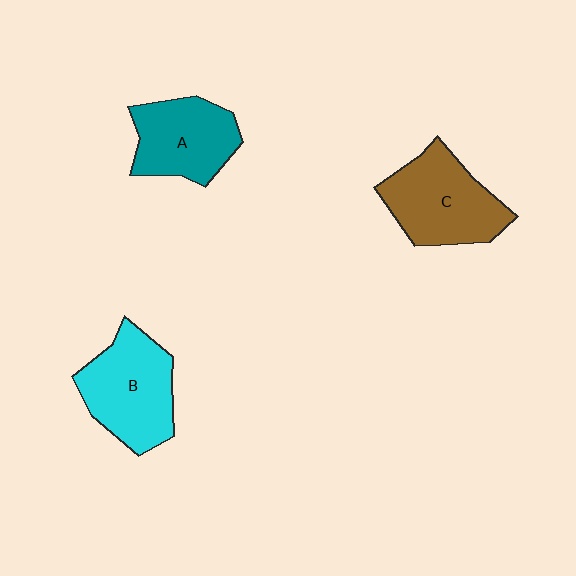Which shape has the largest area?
Shape C (brown).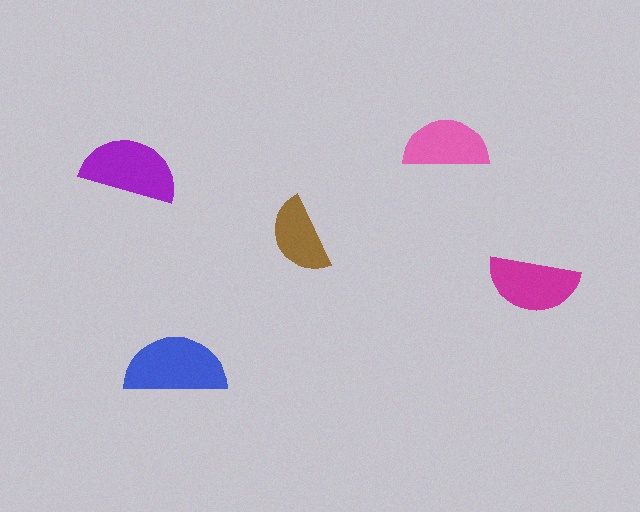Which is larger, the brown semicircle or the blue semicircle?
The blue one.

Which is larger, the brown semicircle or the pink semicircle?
The pink one.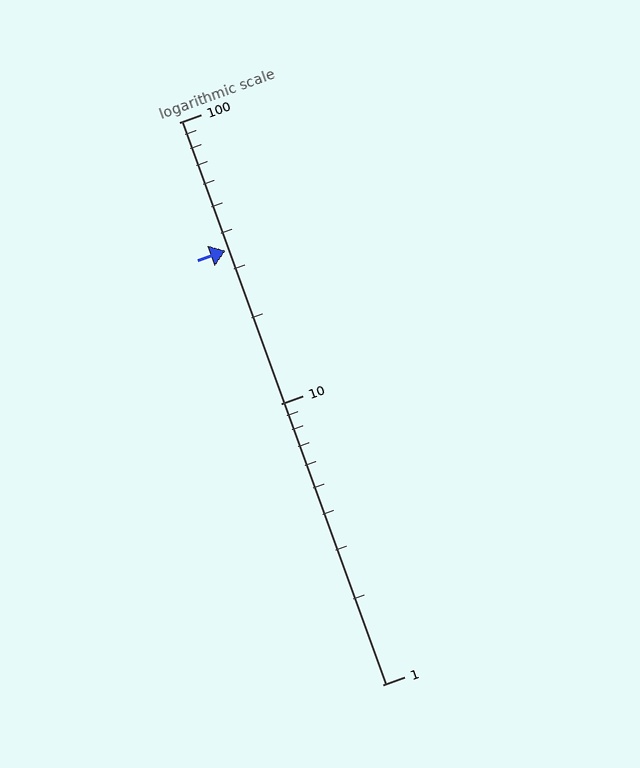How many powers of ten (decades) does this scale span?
The scale spans 2 decades, from 1 to 100.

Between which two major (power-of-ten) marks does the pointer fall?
The pointer is between 10 and 100.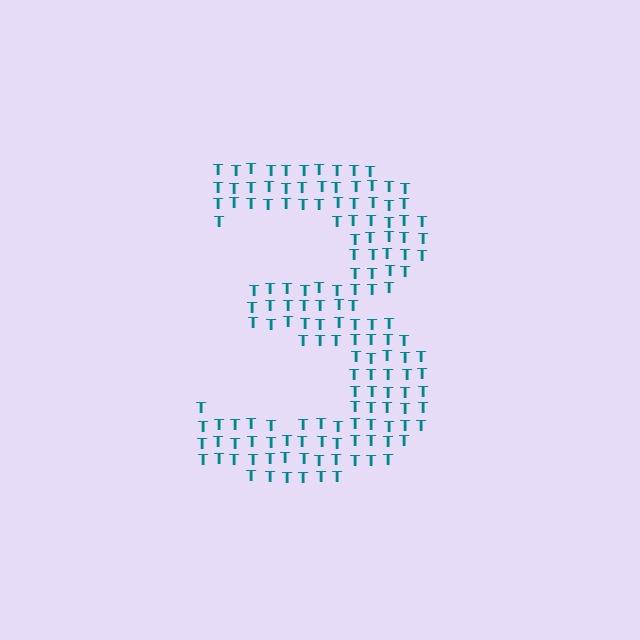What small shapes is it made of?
It is made of small letter T's.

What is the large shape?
The large shape is the digit 3.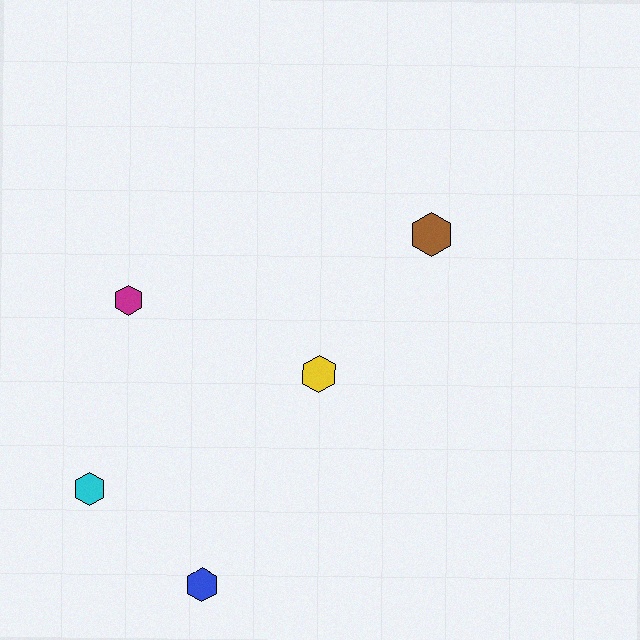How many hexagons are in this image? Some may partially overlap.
There are 5 hexagons.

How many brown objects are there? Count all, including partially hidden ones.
There is 1 brown object.